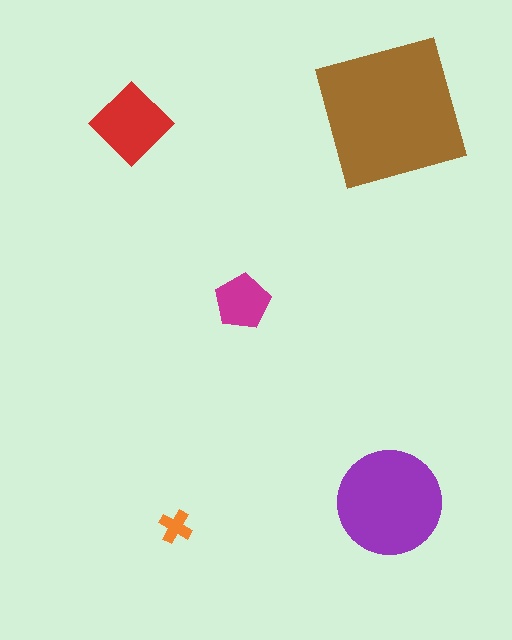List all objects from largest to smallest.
The brown square, the purple circle, the red diamond, the magenta pentagon, the orange cross.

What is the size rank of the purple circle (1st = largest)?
2nd.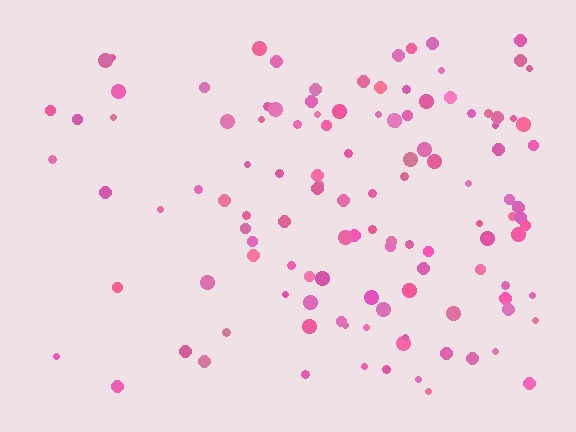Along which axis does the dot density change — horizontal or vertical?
Horizontal.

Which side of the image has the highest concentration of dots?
The right.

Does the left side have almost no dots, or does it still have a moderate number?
Still a moderate number, just noticeably fewer than the right.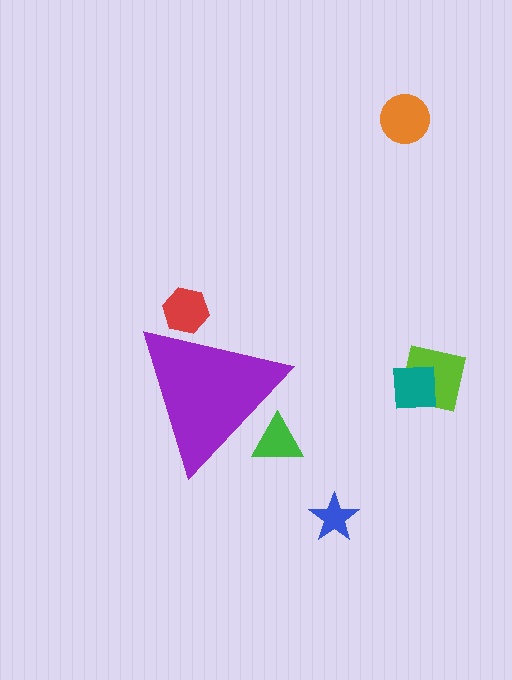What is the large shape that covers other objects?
A purple triangle.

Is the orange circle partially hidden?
No, the orange circle is fully visible.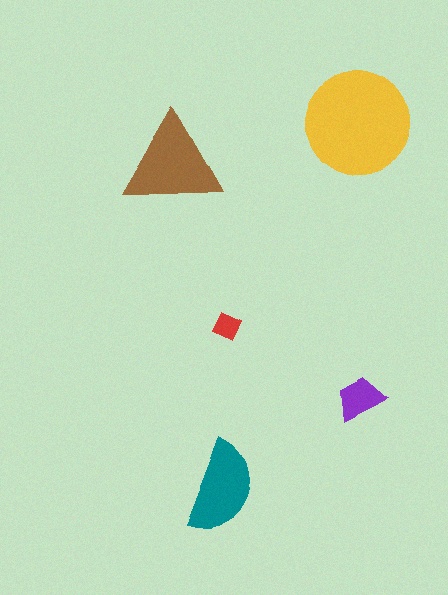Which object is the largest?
The yellow circle.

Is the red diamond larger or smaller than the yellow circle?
Smaller.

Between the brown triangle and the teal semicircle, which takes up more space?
The brown triangle.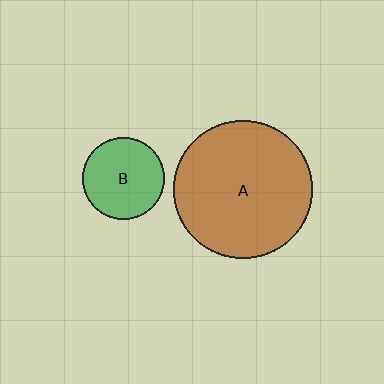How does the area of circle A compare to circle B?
Approximately 2.9 times.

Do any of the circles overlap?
No, none of the circles overlap.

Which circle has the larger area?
Circle A (brown).